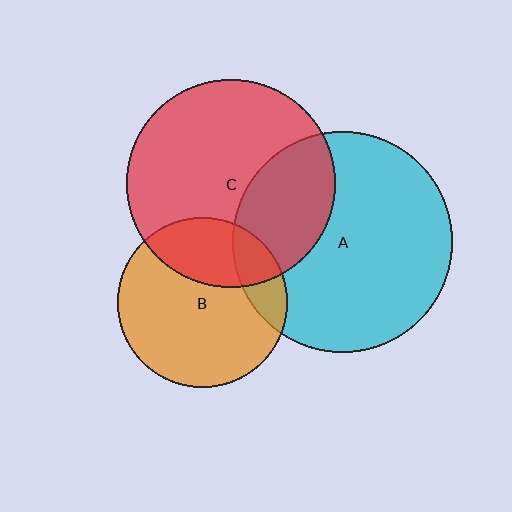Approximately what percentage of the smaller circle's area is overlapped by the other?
Approximately 30%.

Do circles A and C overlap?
Yes.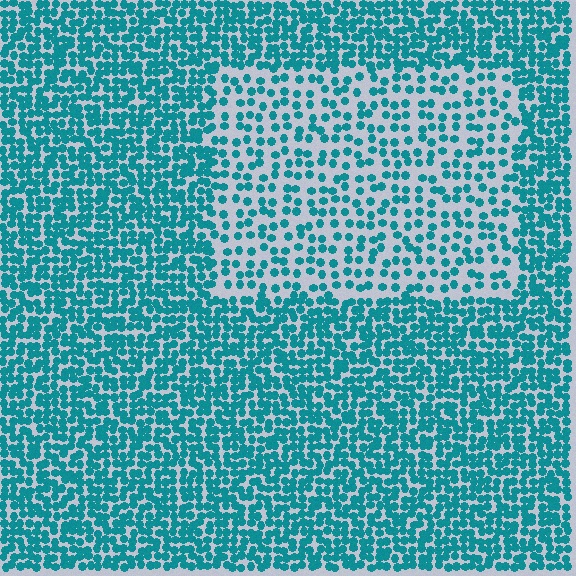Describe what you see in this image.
The image contains small teal elements arranged at two different densities. A rectangle-shaped region is visible where the elements are less densely packed than the surrounding area.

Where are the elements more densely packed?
The elements are more densely packed outside the rectangle boundary.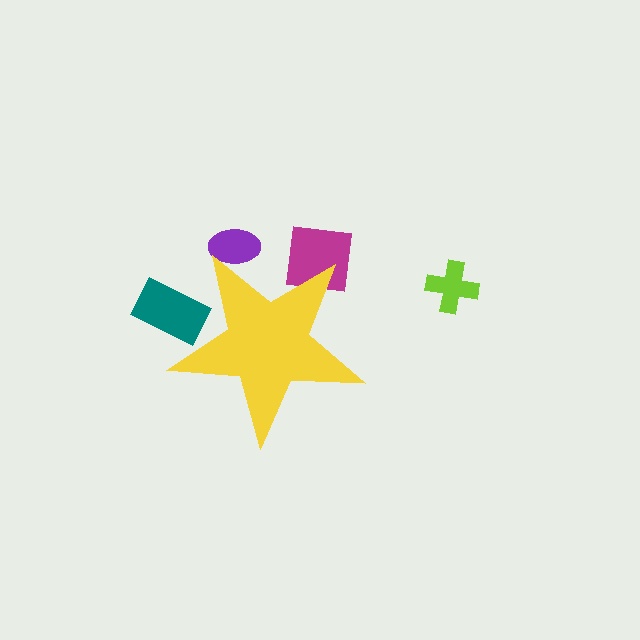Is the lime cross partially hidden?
No, the lime cross is fully visible.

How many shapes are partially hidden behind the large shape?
3 shapes are partially hidden.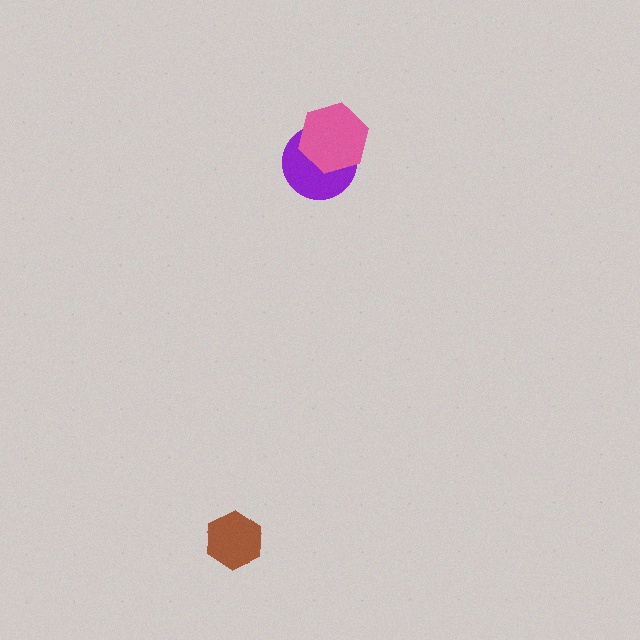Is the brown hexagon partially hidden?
No, no other shape covers it.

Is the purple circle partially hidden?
Yes, it is partially covered by another shape.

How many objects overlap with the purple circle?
1 object overlaps with the purple circle.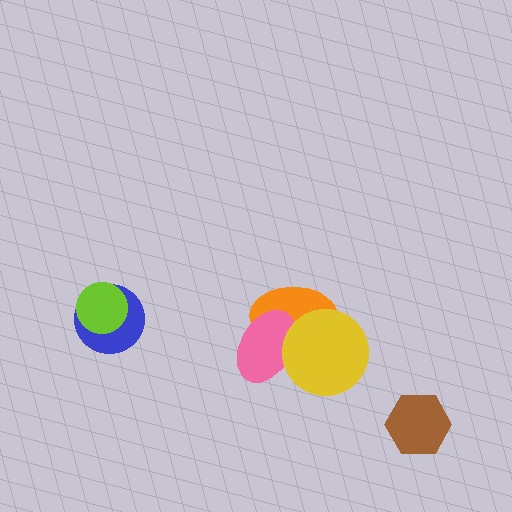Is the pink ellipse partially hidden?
Yes, it is partially covered by another shape.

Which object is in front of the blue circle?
The lime circle is in front of the blue circle.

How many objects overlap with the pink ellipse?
2 objects overlap with the pink ellipse.